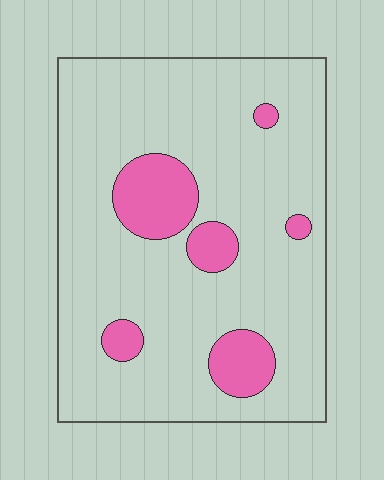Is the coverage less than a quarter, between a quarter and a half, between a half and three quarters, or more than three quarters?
Less than a quarter.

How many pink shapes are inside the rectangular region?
6.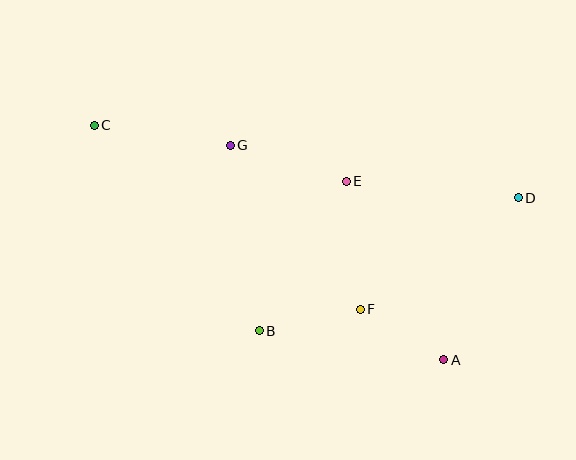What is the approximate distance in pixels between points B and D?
The distance between B and D is approximately 291 pixels.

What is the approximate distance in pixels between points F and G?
The distance between F and G is approximately 209 pixels.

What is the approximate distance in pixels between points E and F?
The distance between E and F is approximately 128 pixels.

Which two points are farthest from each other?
Points C and D are farthest from each other.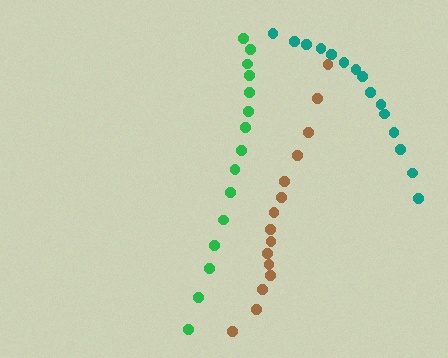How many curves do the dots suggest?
There are 3 distinct paths.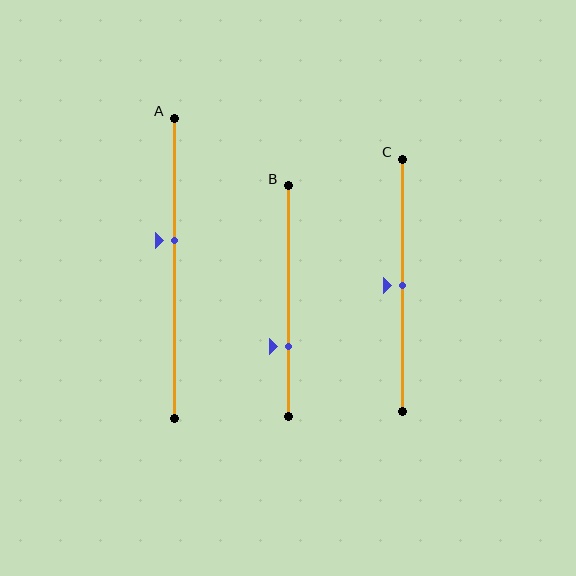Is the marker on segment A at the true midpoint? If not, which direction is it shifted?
No, the marker on segment A is shifted upward by about 9% of the segment length.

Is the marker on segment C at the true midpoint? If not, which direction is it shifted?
Yes, the marker on segment C is at the true midpoint.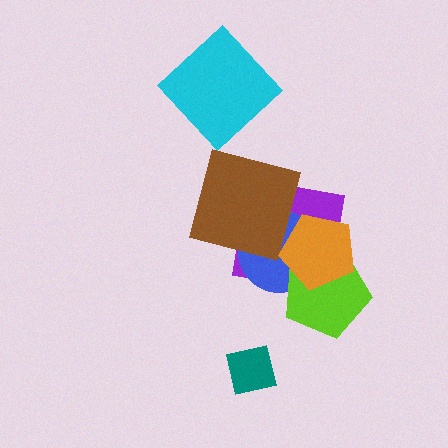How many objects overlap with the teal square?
0 objects overlap with the teal square.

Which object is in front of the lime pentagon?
The orange pentagon is in front of the lime pentagon.